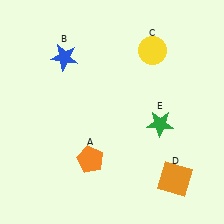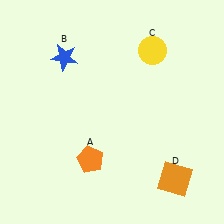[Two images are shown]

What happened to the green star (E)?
The green star (E) was removed in Image 2. It was in the bottom-right area of Image 1.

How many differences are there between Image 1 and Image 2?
There is 1 difference between the two images.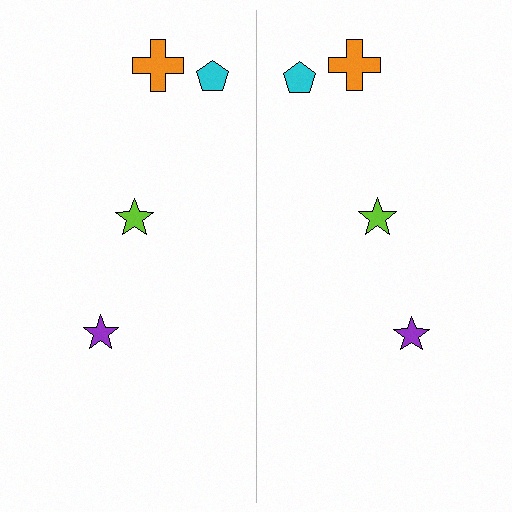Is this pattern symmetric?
Yes, this pattern has bilateral (reflection) symmetry.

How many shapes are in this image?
There are 8 shapes in this image.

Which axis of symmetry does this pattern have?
The pattern has a vertical axis of symmetry running through the center of the image.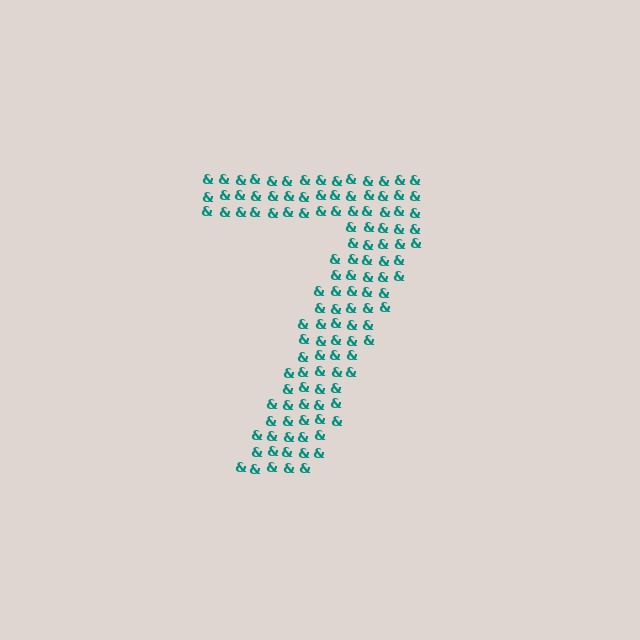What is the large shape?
The large shape is the digit 7.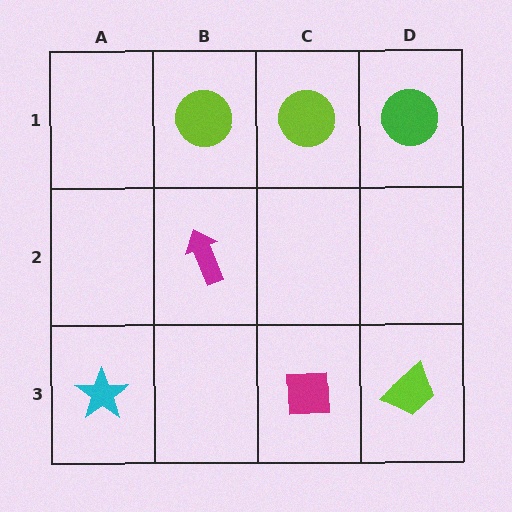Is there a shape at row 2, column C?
No, that cell is empty.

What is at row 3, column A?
A cyan star.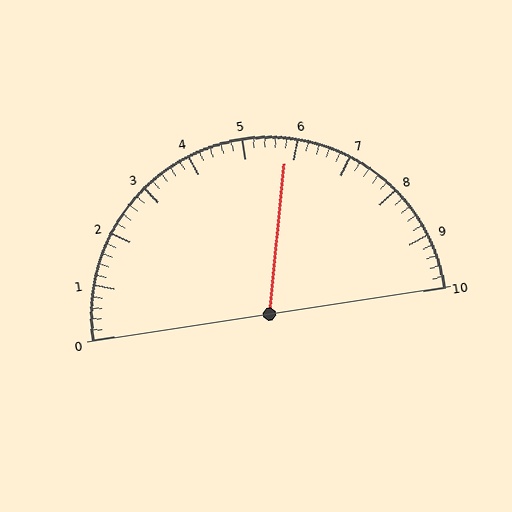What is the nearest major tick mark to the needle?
The nearest major tick mark is 6.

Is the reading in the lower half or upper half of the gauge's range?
The reading is in the upper half of the range (0 to 10).